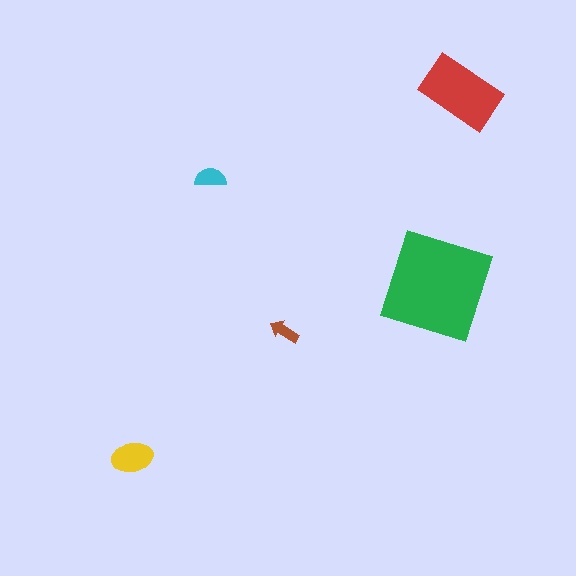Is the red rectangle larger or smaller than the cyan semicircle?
Larger.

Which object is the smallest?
The brown arrow.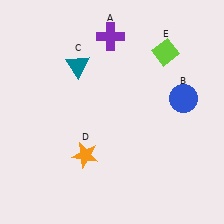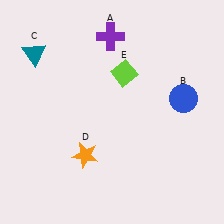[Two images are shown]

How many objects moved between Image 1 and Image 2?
2 objects moved between the two images.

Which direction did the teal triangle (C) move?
The teal triangle (C) moved left.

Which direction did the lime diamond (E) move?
The lime diamond (E) moved left.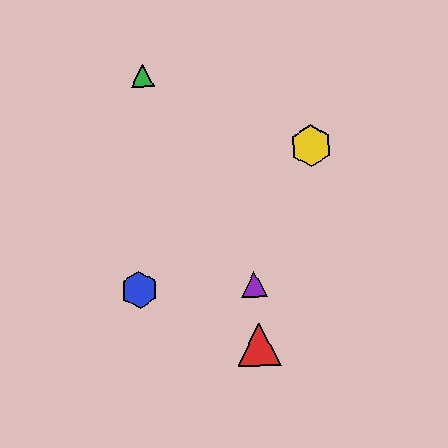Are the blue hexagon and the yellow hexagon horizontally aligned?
No, the blue hexagon is at y≈290 and the yellow hexagon is at y≈146.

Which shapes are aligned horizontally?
The blue hexagon, the purple triangle are aligned horizontally.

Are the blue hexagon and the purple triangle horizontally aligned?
Yes, both are at y≈290.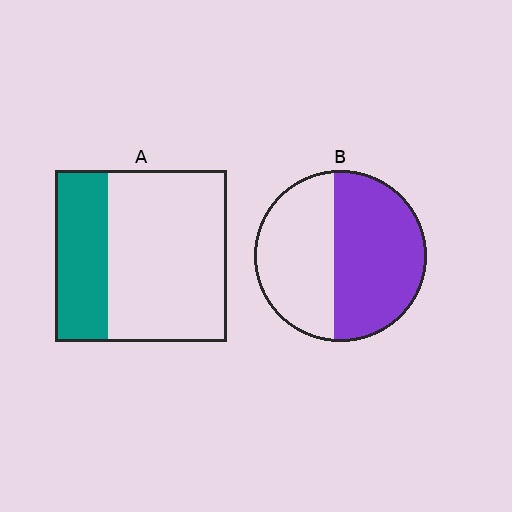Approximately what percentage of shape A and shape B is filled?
A is approximately 30% and B is approximately 55%.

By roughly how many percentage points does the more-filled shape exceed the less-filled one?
By roughly 25 percentage points (B over A).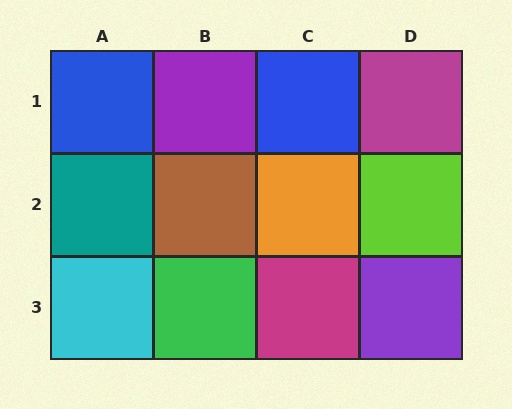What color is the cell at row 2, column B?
Brown.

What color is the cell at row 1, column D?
Magenta.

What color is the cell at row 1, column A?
Blue.